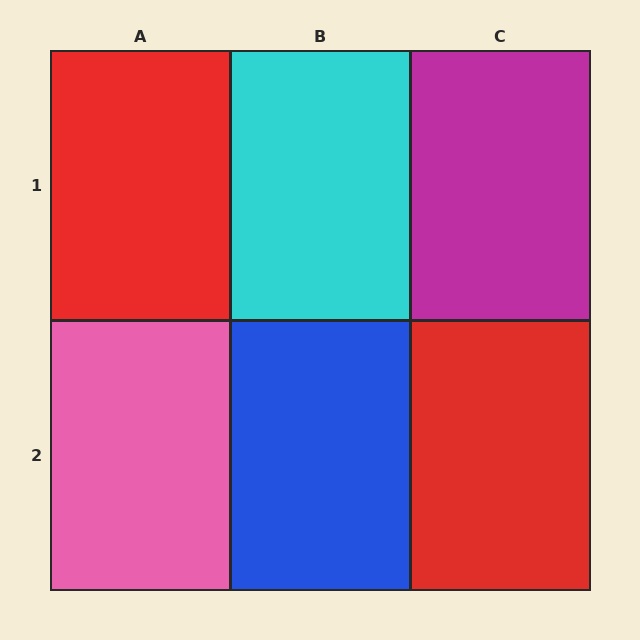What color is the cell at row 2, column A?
Pink.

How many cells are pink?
1 cell is pink.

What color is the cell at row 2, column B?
Blue.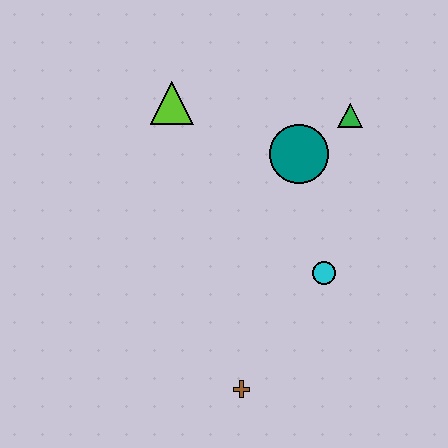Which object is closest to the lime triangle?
The teal circle is closest to the lime triangle.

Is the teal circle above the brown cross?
Yes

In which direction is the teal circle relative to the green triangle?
The teal circle is to the left of the green triangle.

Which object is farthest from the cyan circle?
The lime triangle is farthest from the cyan circle.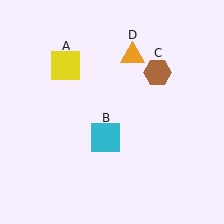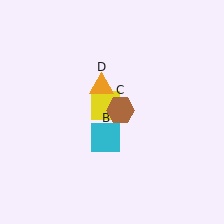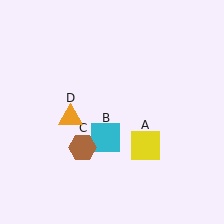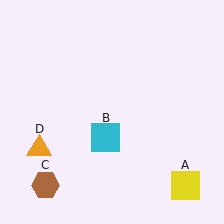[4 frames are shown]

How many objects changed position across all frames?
3 objects changed position: yellow square (object A), brown hexagon (object C), orange triangle (object D).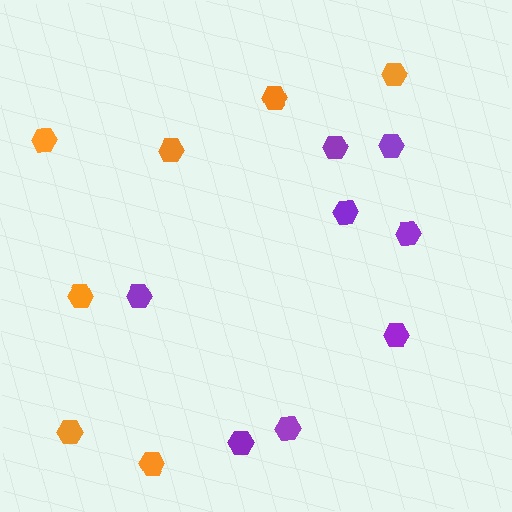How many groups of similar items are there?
There are 2 groups: one group of orange hexagons (7) and one group of purple hexagons (8).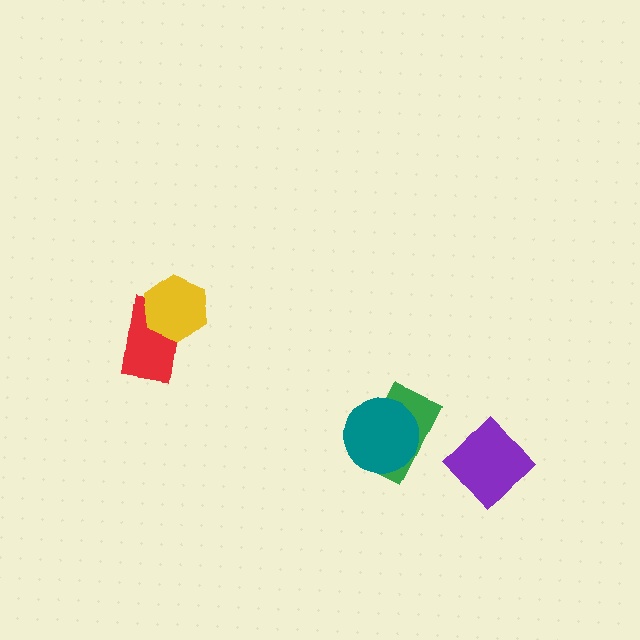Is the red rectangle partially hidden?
Yes, it is partially covered by another shape.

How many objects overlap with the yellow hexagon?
1 object overlaps with the yellow hexagon.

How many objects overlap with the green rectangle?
1 object overlaps with the green rectangle.